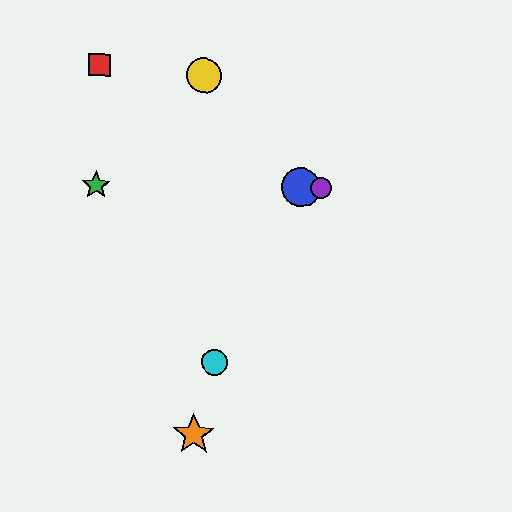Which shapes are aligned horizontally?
The blue circle, the green star, the purple circle are aligned horizontally.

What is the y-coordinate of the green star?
The green star is at y≈186.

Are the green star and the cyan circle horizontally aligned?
No, the green star is at y≈186 and the cyan circle is at y≈362.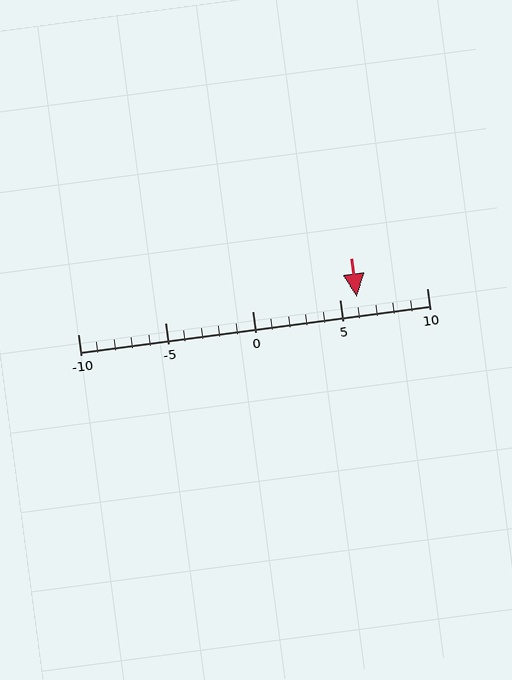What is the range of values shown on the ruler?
The ruler shows values from -10 to 10.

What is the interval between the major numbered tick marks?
The major tick marks are spaced 5 units apart.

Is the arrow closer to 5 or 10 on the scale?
The arrow is closer to 5.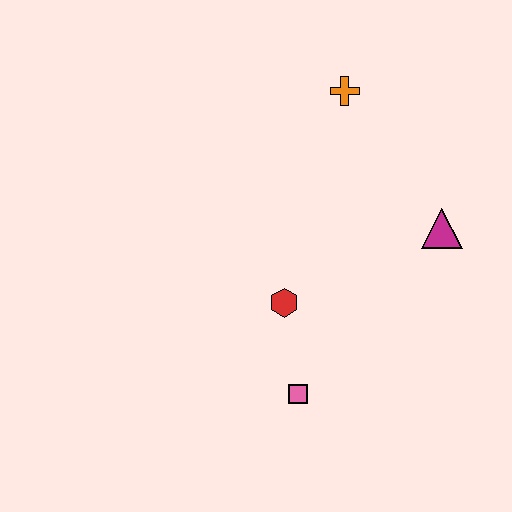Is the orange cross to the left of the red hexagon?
No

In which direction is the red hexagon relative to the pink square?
The red hexagon is above the pink square.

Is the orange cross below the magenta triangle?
No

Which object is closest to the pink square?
The red hexagon is closest to the pink square.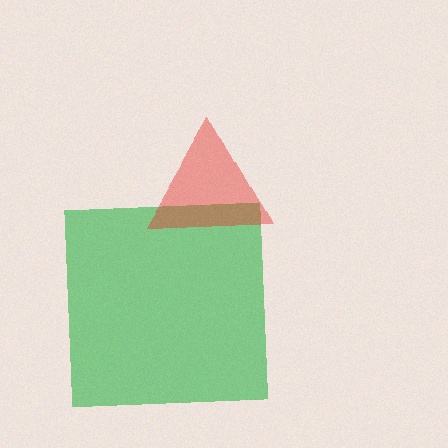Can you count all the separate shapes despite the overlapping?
Yes, there are 2 separate shapes.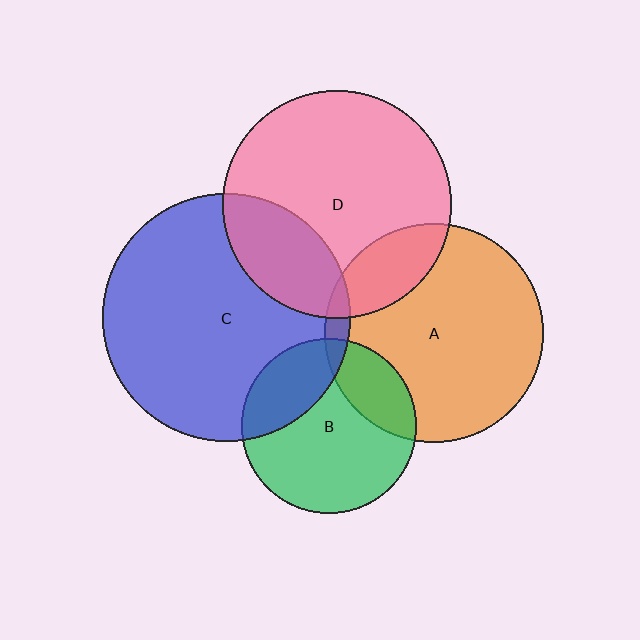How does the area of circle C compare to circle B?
Approximately 2.0 times.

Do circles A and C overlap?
Yes.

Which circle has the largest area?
Circle C (blue).